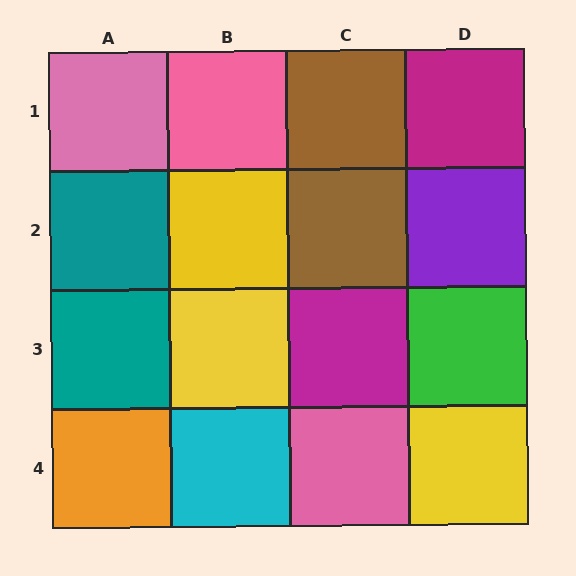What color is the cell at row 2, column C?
Brown.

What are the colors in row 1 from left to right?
Pink, pink, brown, magenta.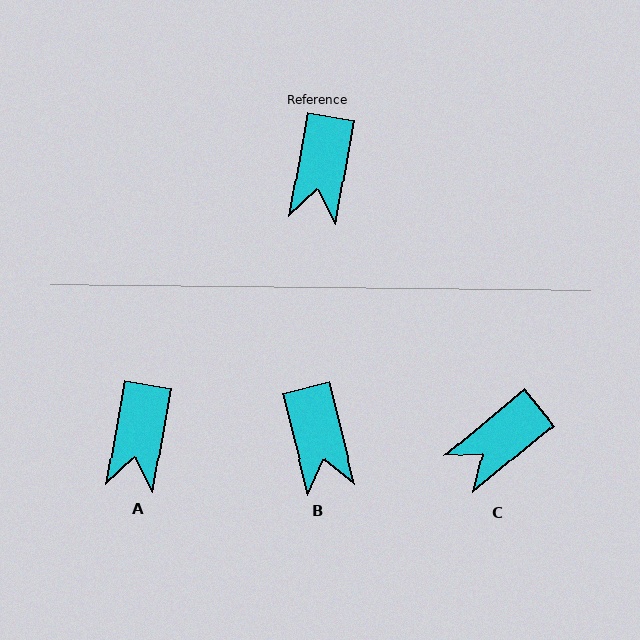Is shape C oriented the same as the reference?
No, it is off by about 41 degrees.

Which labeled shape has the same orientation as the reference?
A.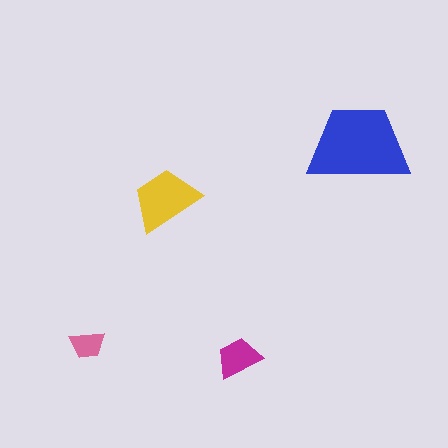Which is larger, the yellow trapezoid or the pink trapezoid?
The yellow one.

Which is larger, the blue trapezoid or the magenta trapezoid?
The blue one.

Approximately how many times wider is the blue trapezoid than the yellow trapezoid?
About 1.5 times wider.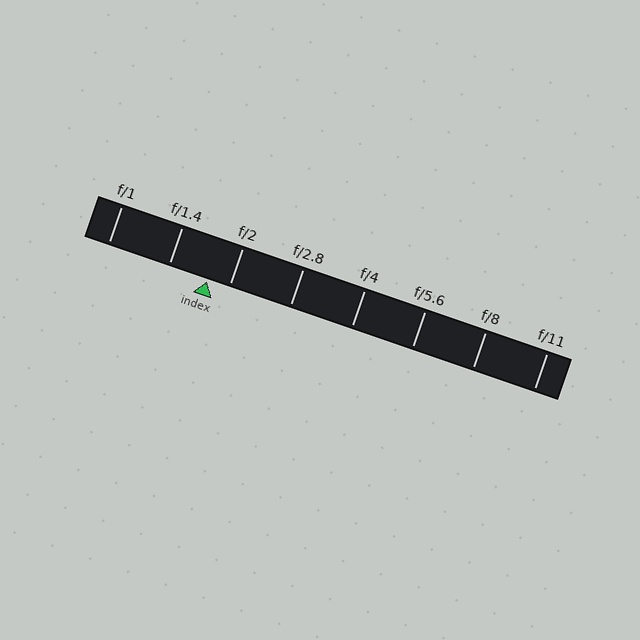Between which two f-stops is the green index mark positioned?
The index mark is between f/1.4 and f/2.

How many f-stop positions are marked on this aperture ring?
There are 8 f-stop positions marked.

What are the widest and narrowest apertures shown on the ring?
The widest aperture shown is f/1 and the narrowest is f/11.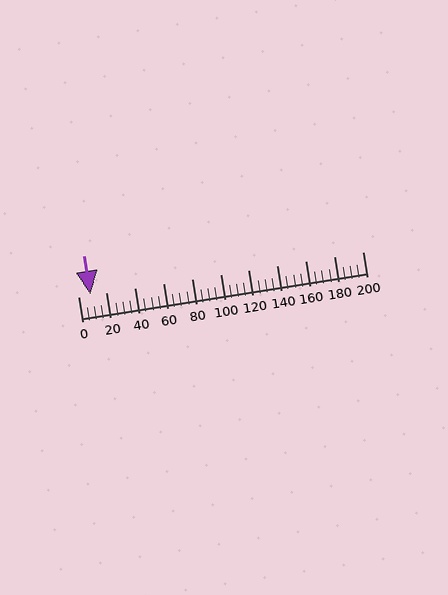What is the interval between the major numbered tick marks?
The major tick marks are spaced 20 units apart.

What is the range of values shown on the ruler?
The ruler shows values from 0 to 200.